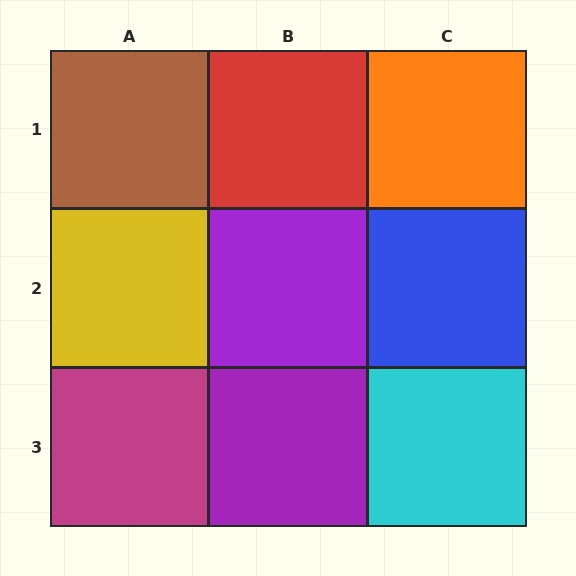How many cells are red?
1 cell is red.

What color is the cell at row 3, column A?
Magenta.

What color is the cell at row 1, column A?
Brown.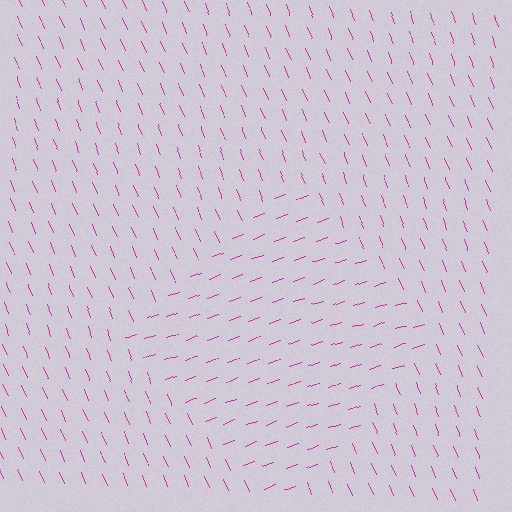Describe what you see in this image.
The image is filled with small magenta line segments. A diamond region in the image has lines oriented differently from the surrounding lines, creating a visible texture boundary.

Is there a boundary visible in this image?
Yes, there is a texture boundary formed by a change in line orientation.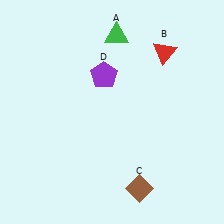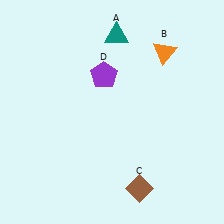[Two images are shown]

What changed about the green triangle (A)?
In Image 1, A is green. In Image 2, it changed to teal.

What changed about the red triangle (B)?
In Image 1, B is red. In Image 2, it changed to orange.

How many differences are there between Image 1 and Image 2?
There are 2 differences between the two images.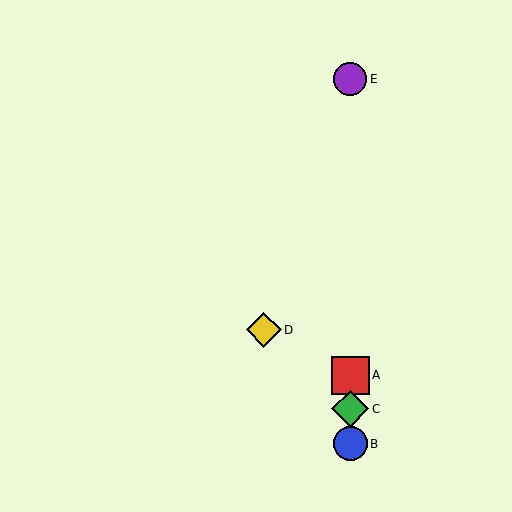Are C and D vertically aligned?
No, C is at x≈350 and D is at x≈264.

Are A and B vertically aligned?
Yes, both are at x≈350.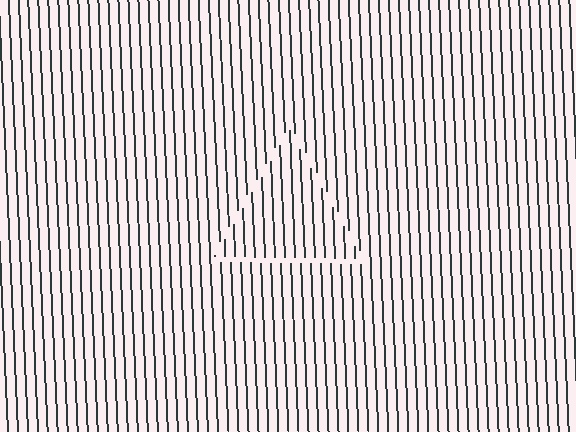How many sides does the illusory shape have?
3 sides — the line-ends trace a triangle.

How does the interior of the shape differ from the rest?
The interior of the shape contains the same grating, shifted by half a period — the contour is defined by the phase discontinuity where line-ends from the inner and outer gratings abut.